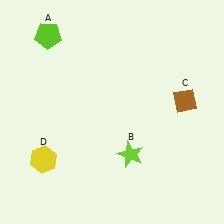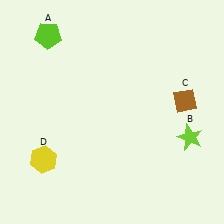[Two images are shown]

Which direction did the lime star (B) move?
The lime star (B) moved right.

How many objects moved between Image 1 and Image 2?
1 object moved between the two images.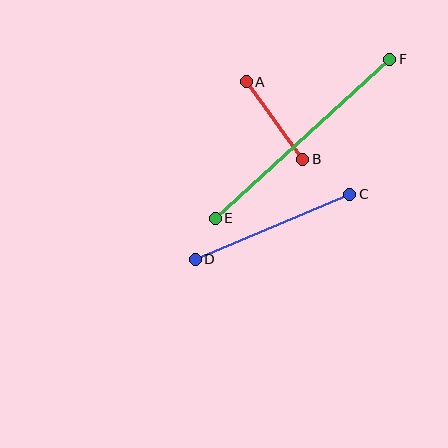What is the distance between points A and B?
The distance is approximately 96 pixels.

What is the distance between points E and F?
The distance is approximately 236 pixels.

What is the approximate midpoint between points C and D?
The midpoint is at approximately (272, 227) pixels.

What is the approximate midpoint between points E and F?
The midpoint is at approximately (302, 139) pixels.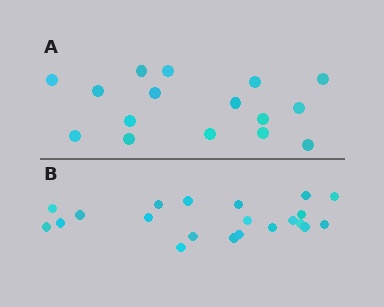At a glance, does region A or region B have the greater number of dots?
Region B (the bottom region) has more dots.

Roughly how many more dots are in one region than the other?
Region B has about 5 more dots than region A.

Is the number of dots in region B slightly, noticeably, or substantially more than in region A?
Region B has noticeably more, but not dramatically so. The ratio is roughly 1.3 to 1.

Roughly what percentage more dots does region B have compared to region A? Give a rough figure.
About 30% more.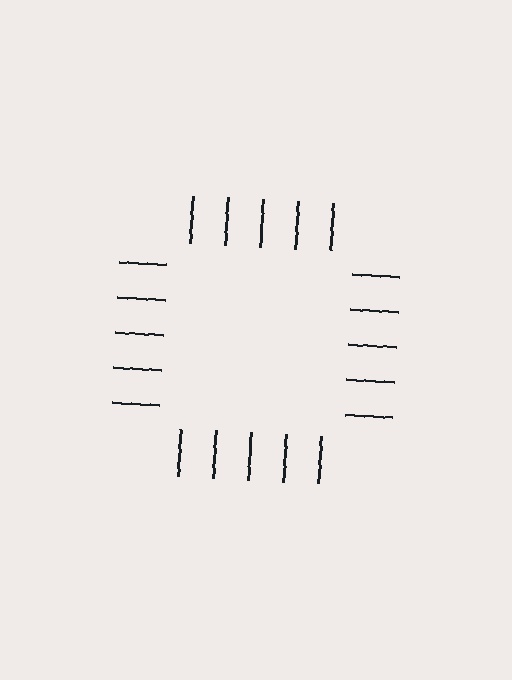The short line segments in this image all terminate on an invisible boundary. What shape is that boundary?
An illusory square — the line segments terminate on its edges but no continuous stroke is drawn.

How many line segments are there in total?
20 — 5 along each of the 4 edges.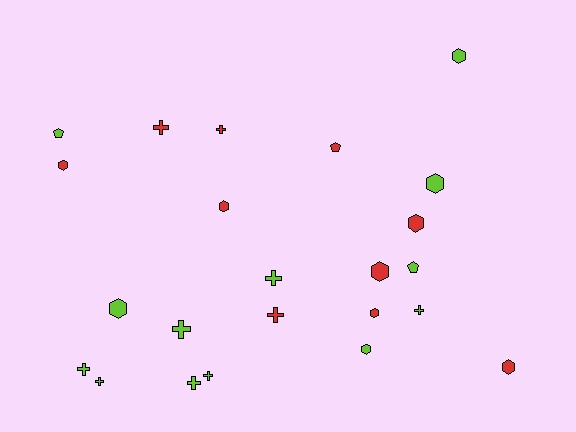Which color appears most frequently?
Lime, with 13 objects.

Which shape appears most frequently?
Hexagon, with 10 objects.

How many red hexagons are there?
There are 6 red hexagons.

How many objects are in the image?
There are 23 objects.